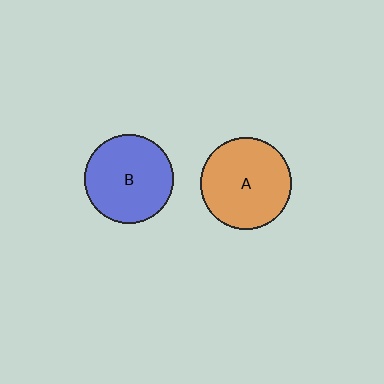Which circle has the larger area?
Circle A (orange).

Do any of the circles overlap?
No, none of the circles overlap.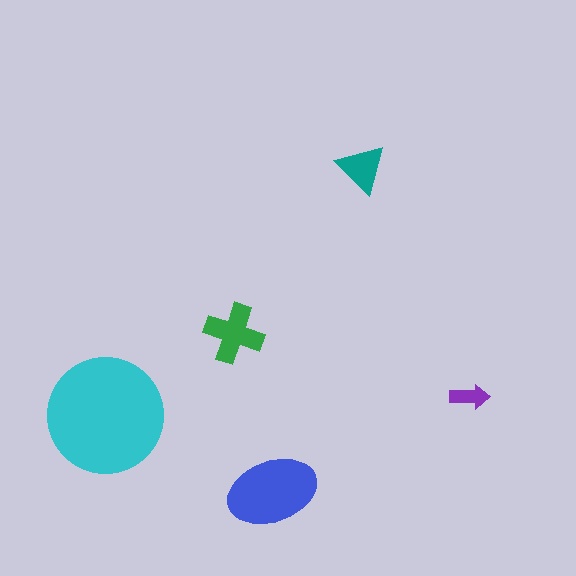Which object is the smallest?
The purple arrow.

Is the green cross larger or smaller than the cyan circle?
Smaller.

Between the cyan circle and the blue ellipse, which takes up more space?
The cyan circle.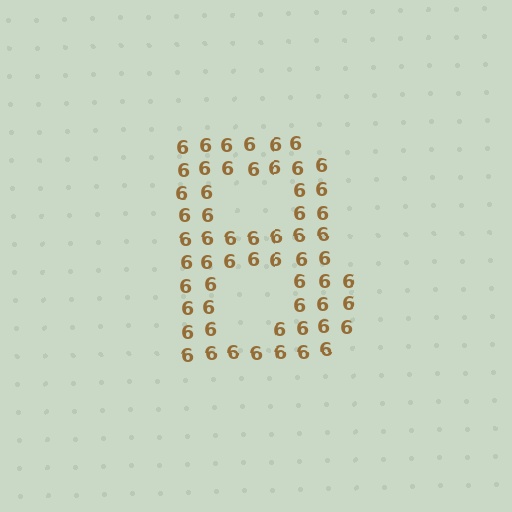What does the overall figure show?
The overall figure shows the letter B.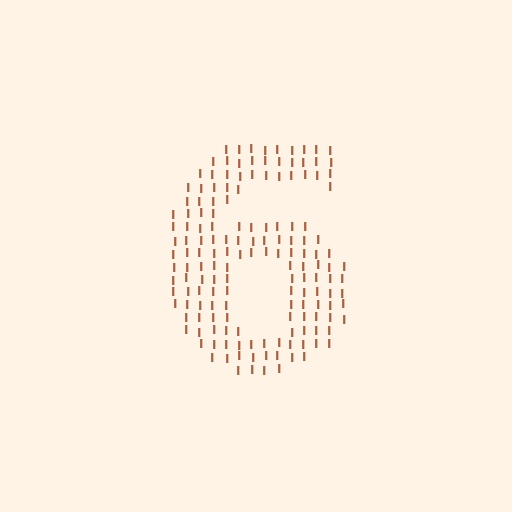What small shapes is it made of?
It is made of small letter I's.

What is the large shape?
The large shape is the digit 6.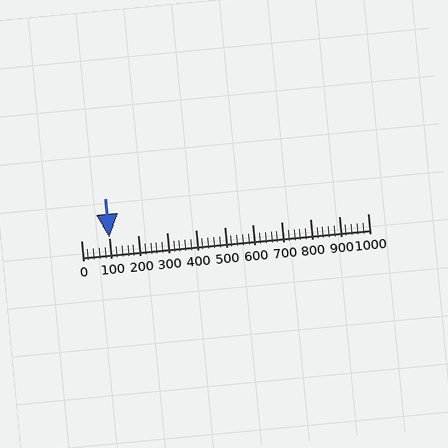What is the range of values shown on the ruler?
The ruler shows values from 0 to 1000.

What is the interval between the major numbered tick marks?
The major tick marks are spaced 100 units apart.